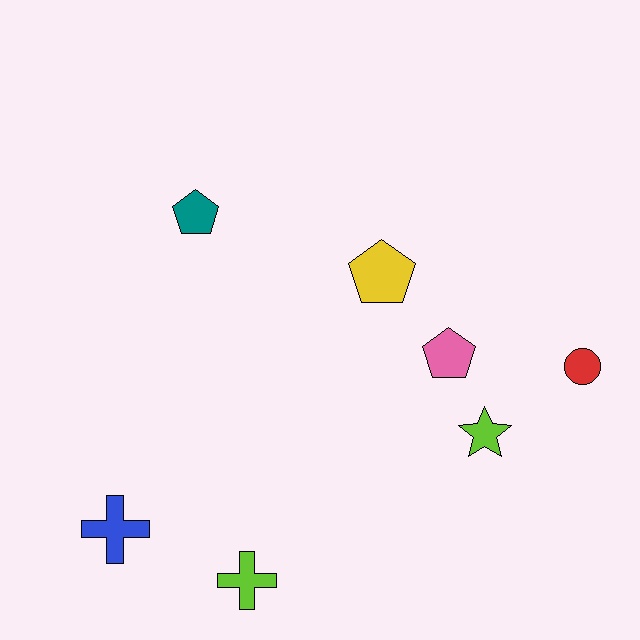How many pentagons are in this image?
There are 3 pentagons.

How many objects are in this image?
There are 7 objects.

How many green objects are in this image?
There are no green objects.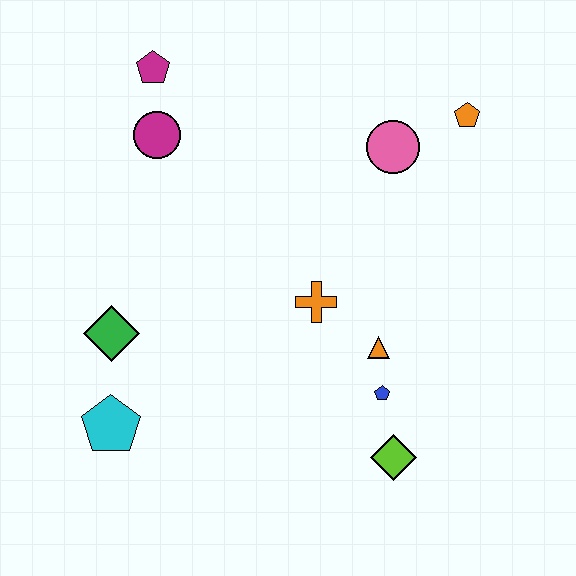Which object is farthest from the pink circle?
The cyan pentagon is farthest from the pink circle.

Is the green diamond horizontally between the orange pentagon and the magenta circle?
No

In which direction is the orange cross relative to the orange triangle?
The orange cross is to the left of the orange triangle.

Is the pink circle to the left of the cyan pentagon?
No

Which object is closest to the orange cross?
The orange triangle is closest to the orange cross.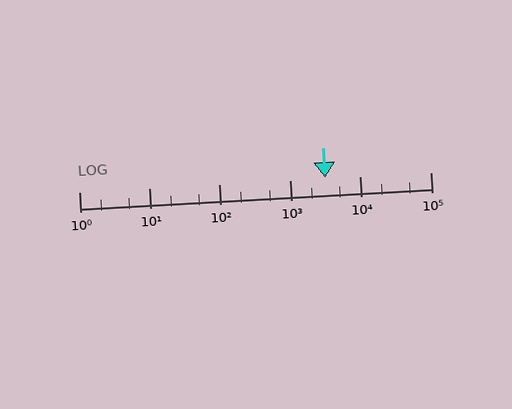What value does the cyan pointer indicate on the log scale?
The pointer indicates approximately 3200.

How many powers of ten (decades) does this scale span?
The scale spans 5 decades, from 1 to 100000.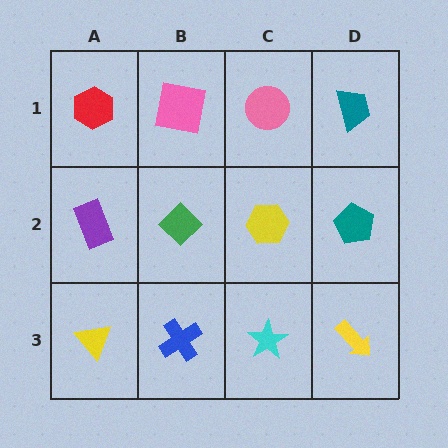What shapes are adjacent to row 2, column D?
A teal trapezoid (row 1, column D), a yellow arrow (row 3, column D), a yellow hexagon (row 2, column C).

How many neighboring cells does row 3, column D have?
2.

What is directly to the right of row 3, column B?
A cyan star.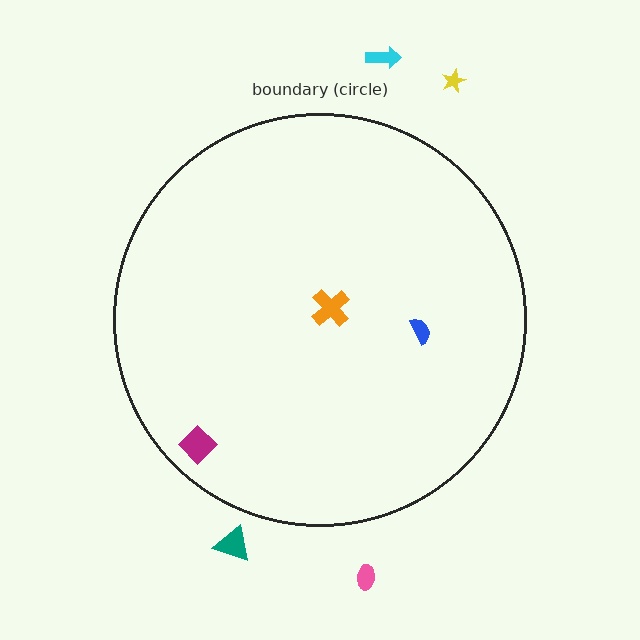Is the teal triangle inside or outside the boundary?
Outside.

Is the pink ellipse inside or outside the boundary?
Outside.